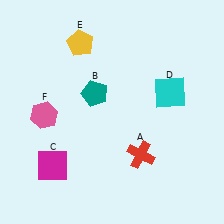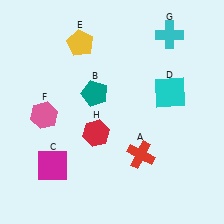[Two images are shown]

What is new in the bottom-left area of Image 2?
A red hexagon (H) was added in the bottom-left area of Image 2.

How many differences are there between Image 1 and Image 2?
There are 2 differences between the two images.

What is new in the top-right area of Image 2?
A cyan cross (G) was added in the top-right area of Image 2.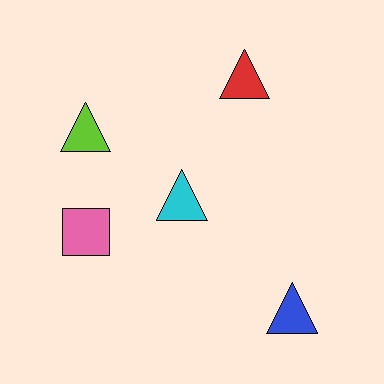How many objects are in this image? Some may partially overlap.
There are 5 objects.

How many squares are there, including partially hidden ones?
There is 1 square.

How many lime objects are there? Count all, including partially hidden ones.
There is 1 lime object.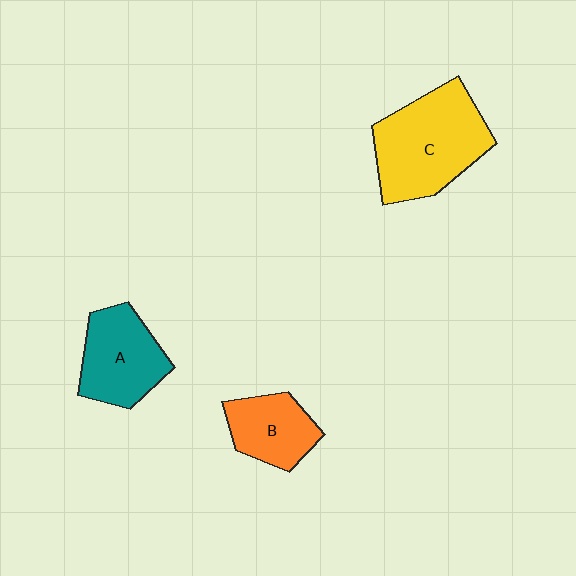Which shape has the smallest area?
Shape B (orange).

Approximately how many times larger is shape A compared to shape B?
Approximately 1.3 times.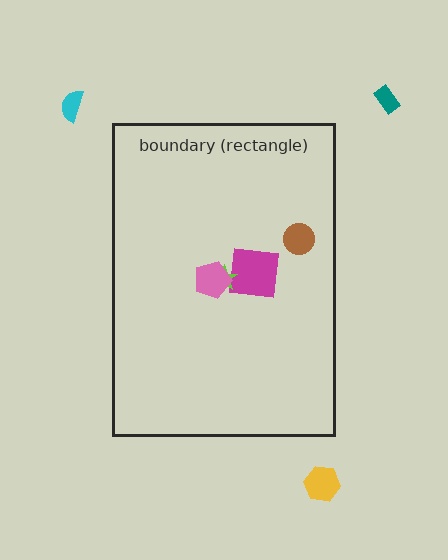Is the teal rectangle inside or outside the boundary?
Outside.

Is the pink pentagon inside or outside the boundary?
Inside.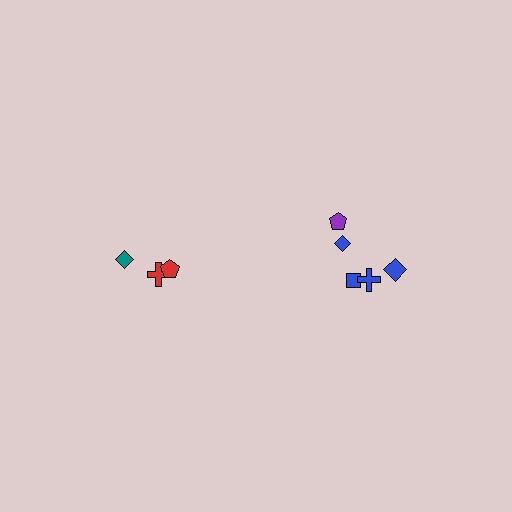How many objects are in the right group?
There are 5 objects.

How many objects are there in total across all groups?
There are 8 objects.